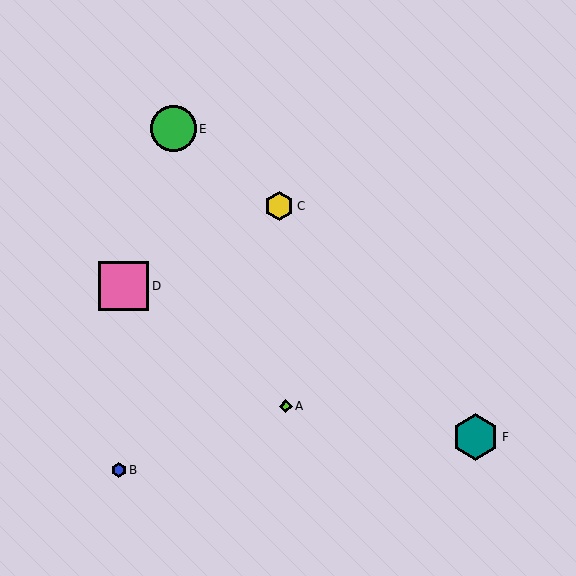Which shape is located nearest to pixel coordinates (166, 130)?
The green circle (labeled E) at (173, 129) is nearest to that location.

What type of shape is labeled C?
Shape C is a yellow hexagon.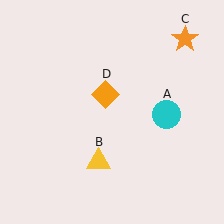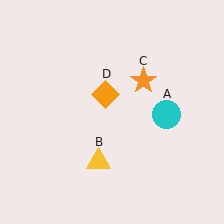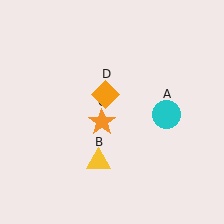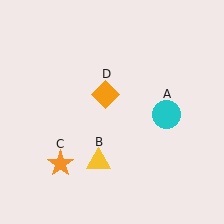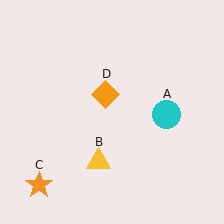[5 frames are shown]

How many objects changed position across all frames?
1 object changed position: orange star (object C).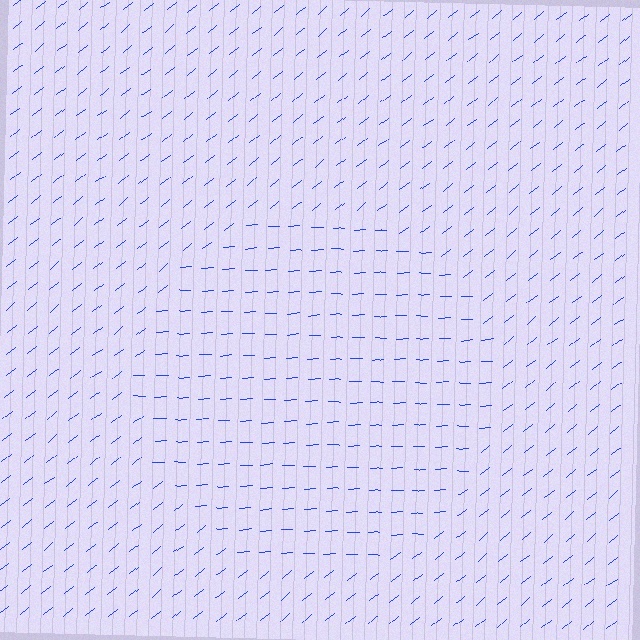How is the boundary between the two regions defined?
The boundary is defined purely by a change in line orientation (approximately 35 degrees difference). All lines are the same color and thickness.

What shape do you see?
I see a circle.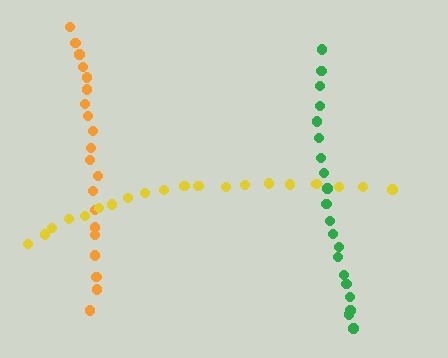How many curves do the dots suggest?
There are 3 distinct paths.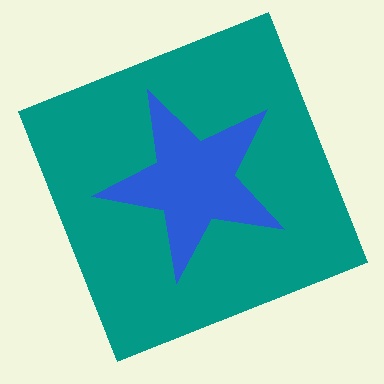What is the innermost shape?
The blue star.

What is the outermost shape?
The teal square.